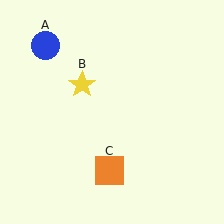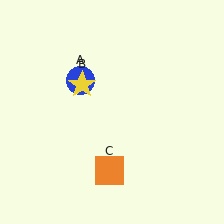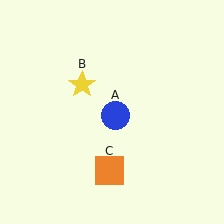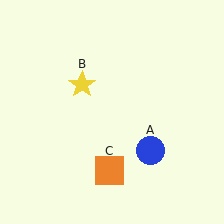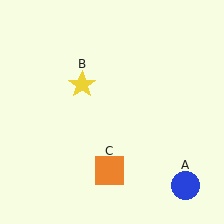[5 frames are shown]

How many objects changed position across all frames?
1 object changed position: blue circle (object A).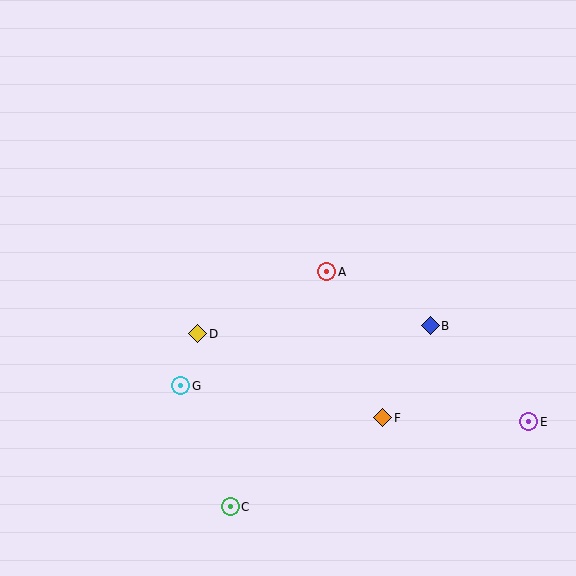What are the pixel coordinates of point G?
Point G is at (181, 386).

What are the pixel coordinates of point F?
Point F is at (383, 418).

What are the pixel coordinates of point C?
Point C is at (230, 507).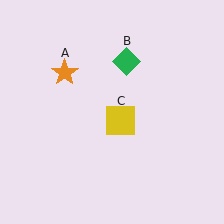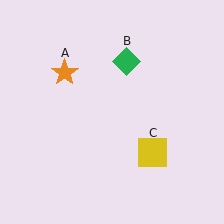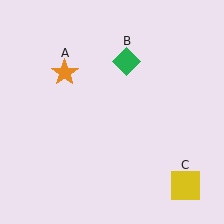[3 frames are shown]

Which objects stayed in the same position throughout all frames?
Orange star (object A) and green diamond (object B) remained stationary.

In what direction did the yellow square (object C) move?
The yellow square (object C) moved down and to the right.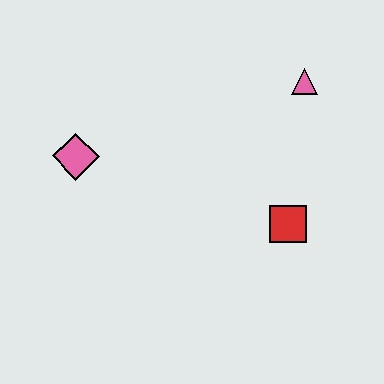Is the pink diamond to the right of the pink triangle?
No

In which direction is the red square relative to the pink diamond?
The red square is to the right of the pink diamond.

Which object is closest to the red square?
The pink triangle is closest to the red square.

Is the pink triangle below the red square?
No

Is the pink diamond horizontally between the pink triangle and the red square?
No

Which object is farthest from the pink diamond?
The pink triangle is farthest from the pink diamond.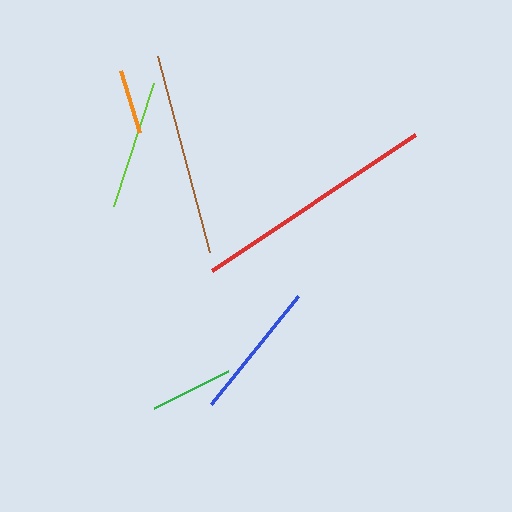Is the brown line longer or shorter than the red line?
The red line is longer than the brown line.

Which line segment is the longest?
The red line is the longest at approximately 244 pixels.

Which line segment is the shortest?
The orange line is the shortest at approximately 65 pixels.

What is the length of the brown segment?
The brown segment is approximately 203 pixels long.